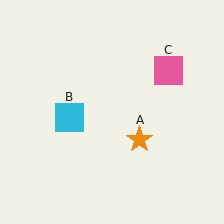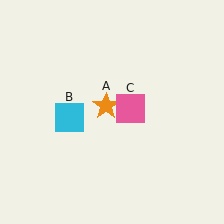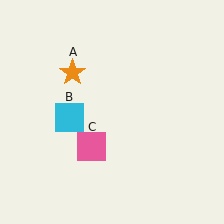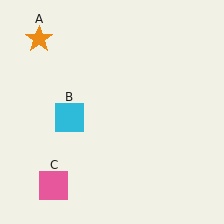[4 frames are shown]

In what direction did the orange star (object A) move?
The orange star (object A) moved up and to the left.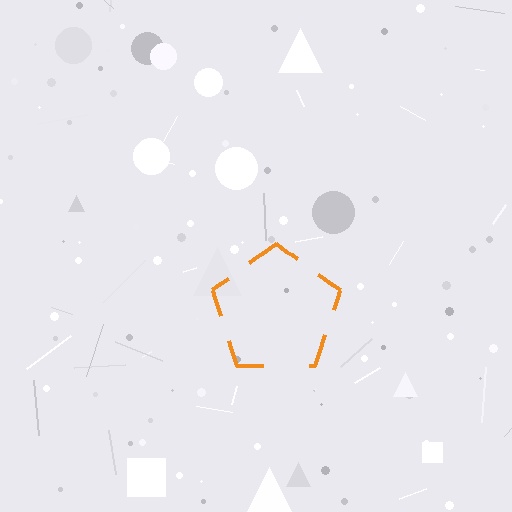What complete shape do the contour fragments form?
The contour fragments form a pentagon.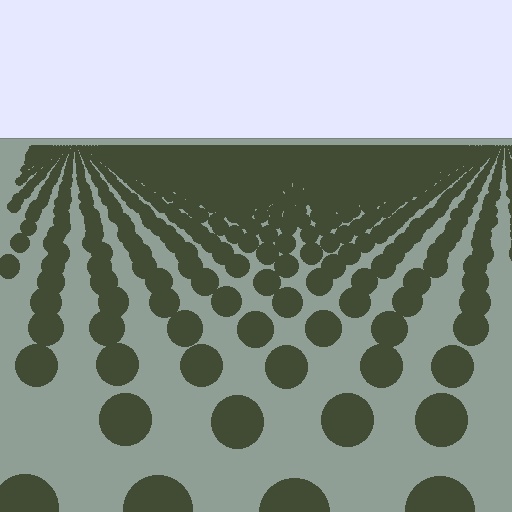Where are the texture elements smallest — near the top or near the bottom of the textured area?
Near the top.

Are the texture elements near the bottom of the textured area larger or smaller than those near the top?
Larger. Near the bottom, elements are closer to the viewer and appear at a bigger on-screen size.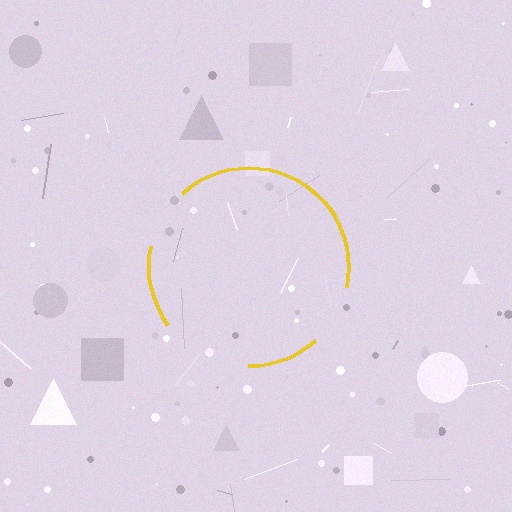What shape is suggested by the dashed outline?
The dashed outline suggests a circle.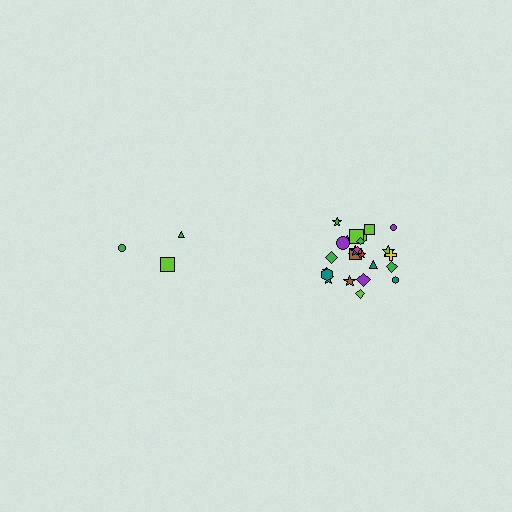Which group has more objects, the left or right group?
The right group.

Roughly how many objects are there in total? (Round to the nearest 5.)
Roughly 30 objects in total.